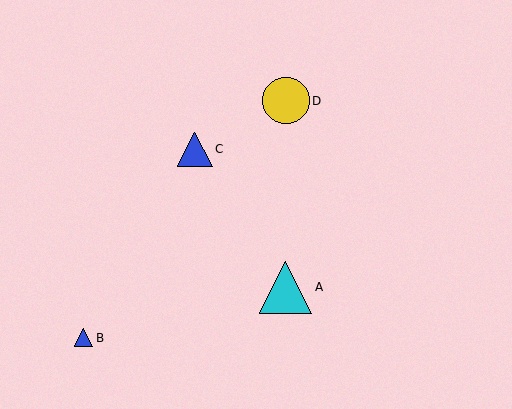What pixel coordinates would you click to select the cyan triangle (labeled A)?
Click at (286, 287) to select the cyan triangle A.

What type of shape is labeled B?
Shape B is a blue triangle.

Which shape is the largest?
The cyan triangle (labeled A) is the largest.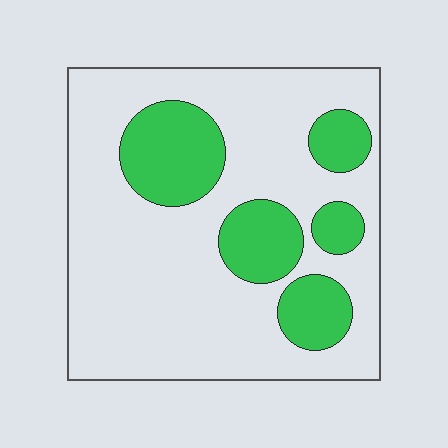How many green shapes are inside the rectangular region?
5.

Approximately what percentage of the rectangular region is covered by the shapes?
Approximately 25%.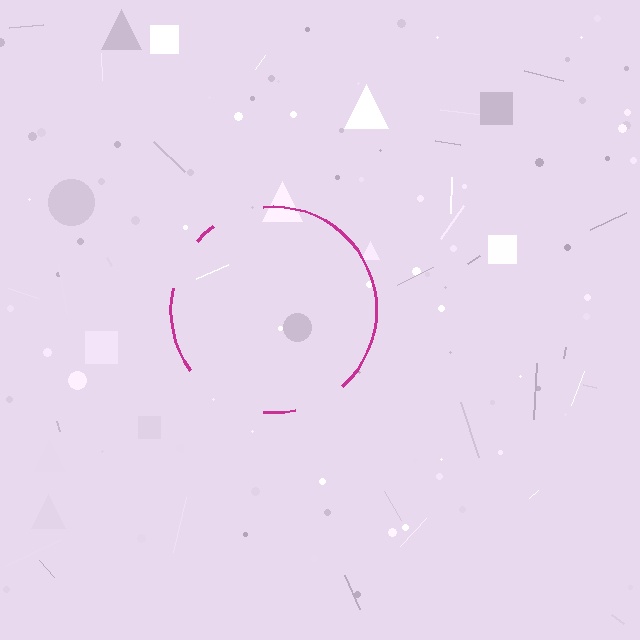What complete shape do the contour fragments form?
The contour fragments form a circle.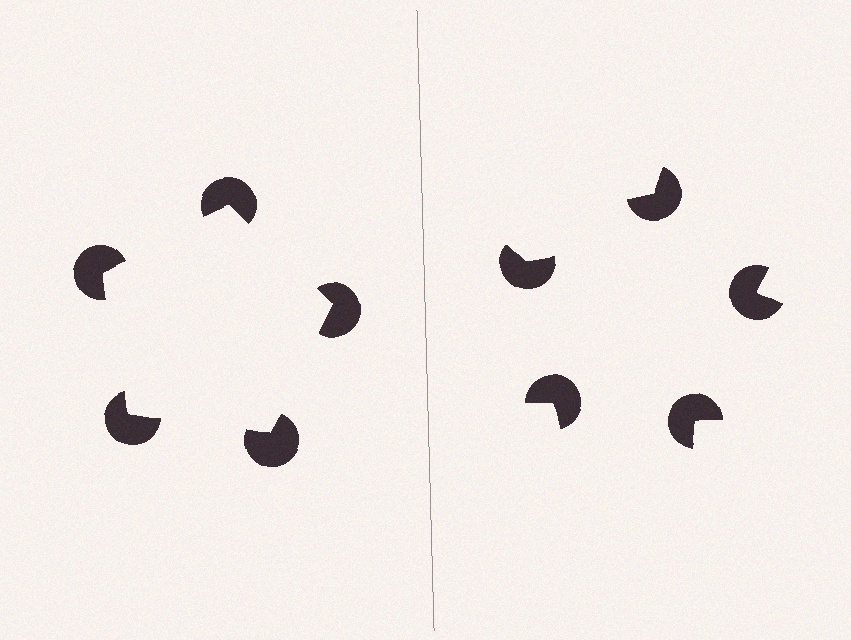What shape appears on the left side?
An illusory pentagon.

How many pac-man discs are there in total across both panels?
10 — 5 on each side.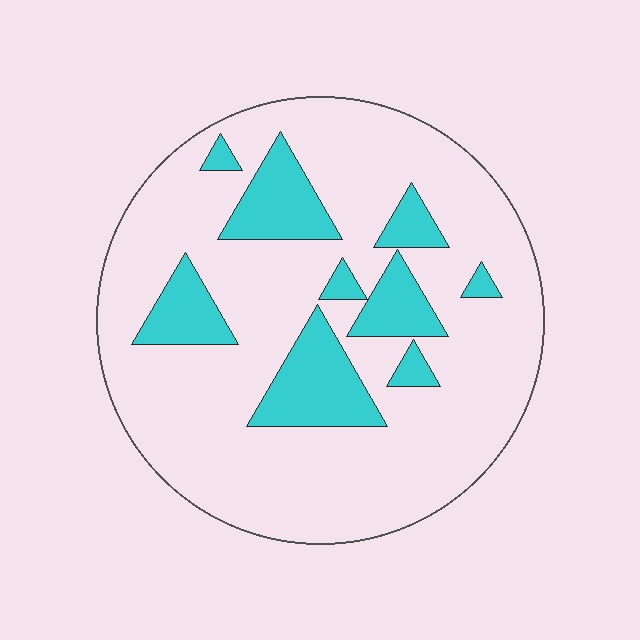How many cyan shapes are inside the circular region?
9.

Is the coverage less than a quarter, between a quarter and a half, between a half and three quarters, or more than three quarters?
Less than a quarter.